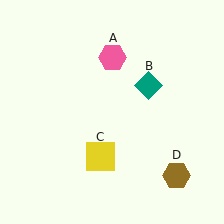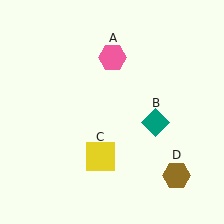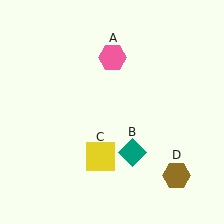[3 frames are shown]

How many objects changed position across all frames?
1 object changed position: teal diamond (object B).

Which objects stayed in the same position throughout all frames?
Pink hexagon (object A) and yellow square (object C) and brown hexagon (object D) remained stationary.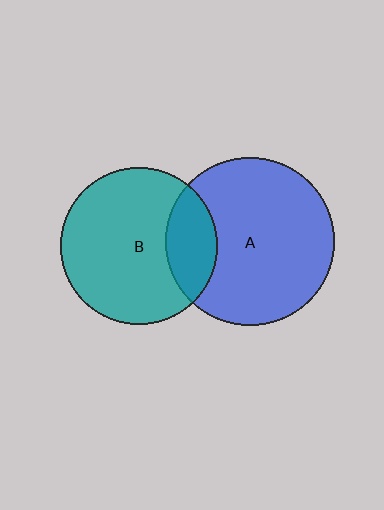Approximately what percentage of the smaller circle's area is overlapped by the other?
Approximately 20%.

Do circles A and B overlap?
Yes.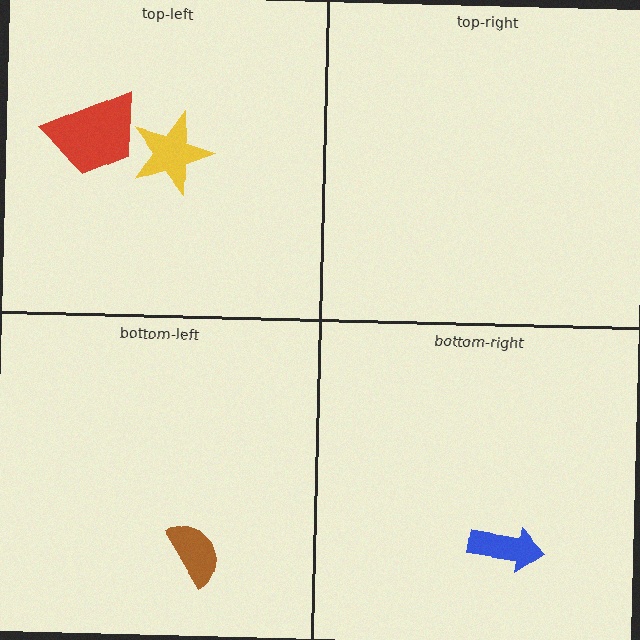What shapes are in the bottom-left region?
The brown semicircle.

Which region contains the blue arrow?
The bottom-right region.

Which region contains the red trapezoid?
The top-left region.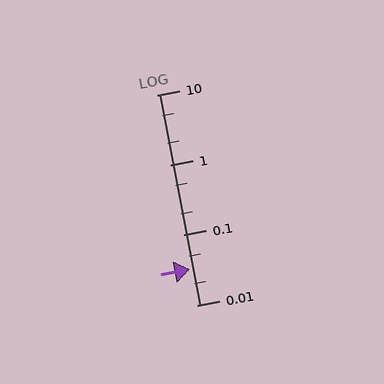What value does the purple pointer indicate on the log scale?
The pointer indicates approximately 0.033.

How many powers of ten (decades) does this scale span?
The scale spans 3 decades, from 0.01 to 10.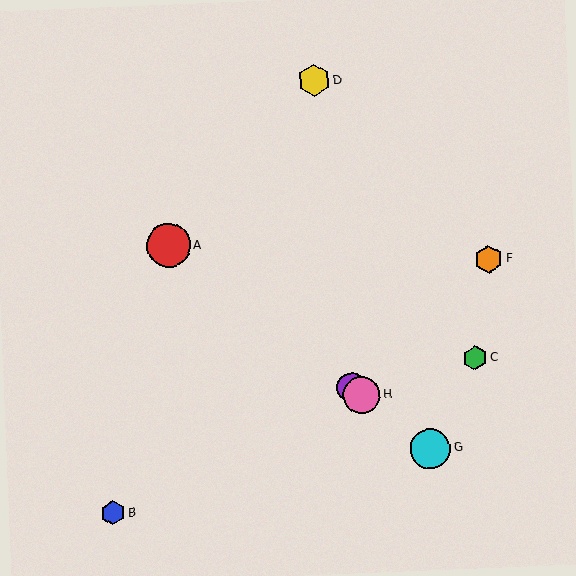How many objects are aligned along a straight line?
4 objects (A, E, G, H) are aligned along a straight line.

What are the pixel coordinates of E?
Object E is at (351, 387).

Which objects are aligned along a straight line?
Objects A, E, G, H are aligned along a straight line.